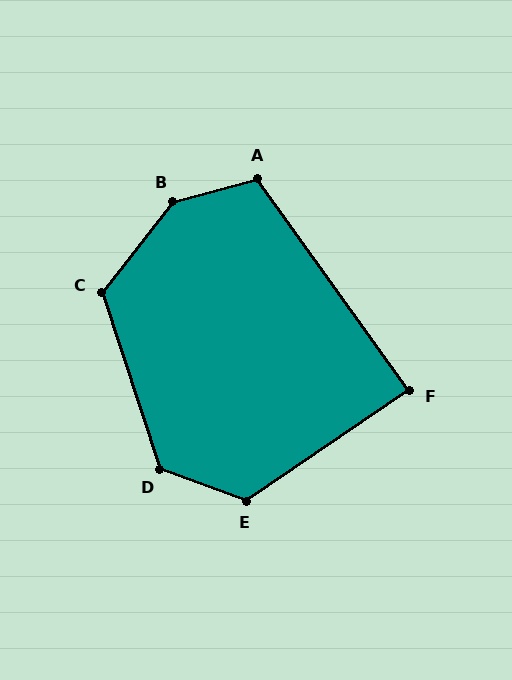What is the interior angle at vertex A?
Approximately 110 degrees (obtuse).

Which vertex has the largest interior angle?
B, at approximately 143 degrees.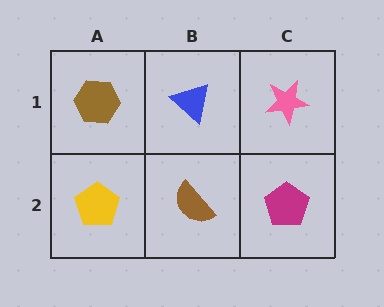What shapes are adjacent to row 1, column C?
A magenta pentagon (row 2, column C), a blue triangle (row 1, column B).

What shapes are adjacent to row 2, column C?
A pink star (row 1, column C), a brown semicircle (row 2, column B).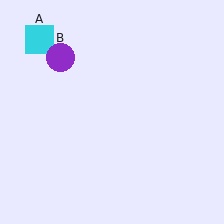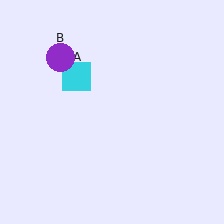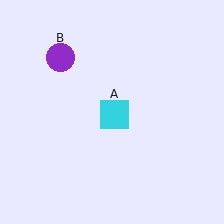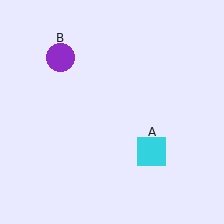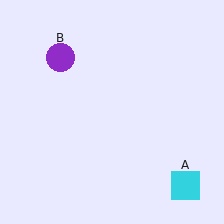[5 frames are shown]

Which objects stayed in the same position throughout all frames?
Purple circle (object B) remained stationary.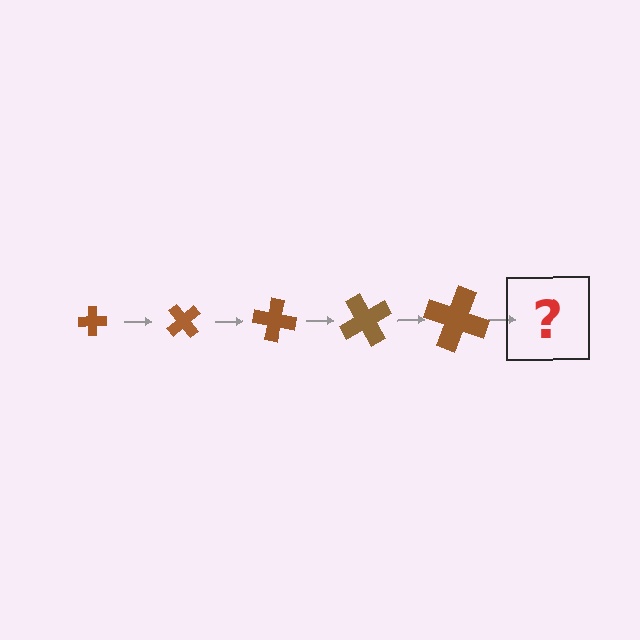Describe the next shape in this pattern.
It should be a cross, larger than the previous one and rotated 250 degrees from the start.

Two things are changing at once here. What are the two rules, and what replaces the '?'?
The two rules are that the cross grows larger each step and it rotates 50 degrees each step. The '?' should be a cross, larger than the previous one and rotated 250 degrees from the start.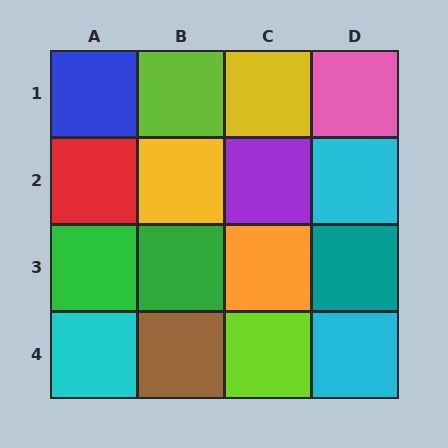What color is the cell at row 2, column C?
Purple.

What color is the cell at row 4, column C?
Lime.